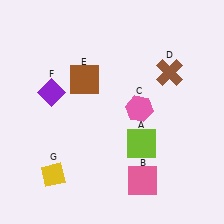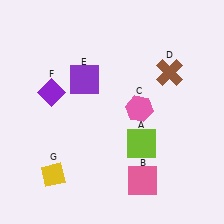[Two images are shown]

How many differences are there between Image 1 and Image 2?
There is 1 difference between the two images.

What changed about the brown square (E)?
In Image 1, E is brown. In Image 2, it changed to purple.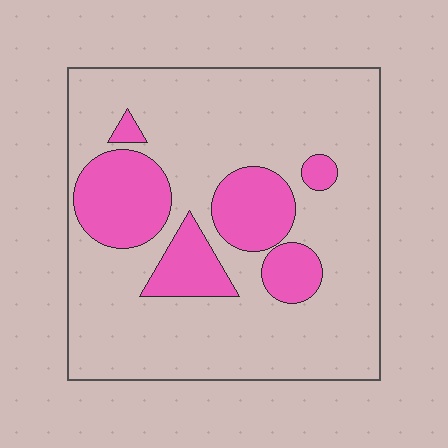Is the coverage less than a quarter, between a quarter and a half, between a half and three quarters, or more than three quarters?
Less than a quarter.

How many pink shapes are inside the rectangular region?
6.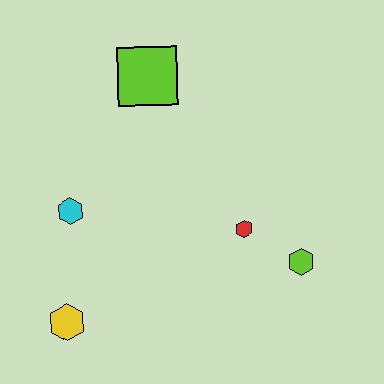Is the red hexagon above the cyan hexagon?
No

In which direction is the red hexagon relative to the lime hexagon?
The red hexagon is to the left of the lime hexagon.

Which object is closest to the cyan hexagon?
The yellow hexagon is closest to the cyan hexagon.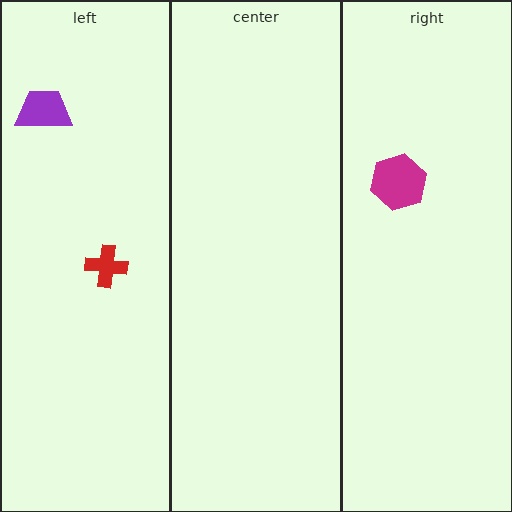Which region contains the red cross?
The left region.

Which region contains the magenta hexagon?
The right region.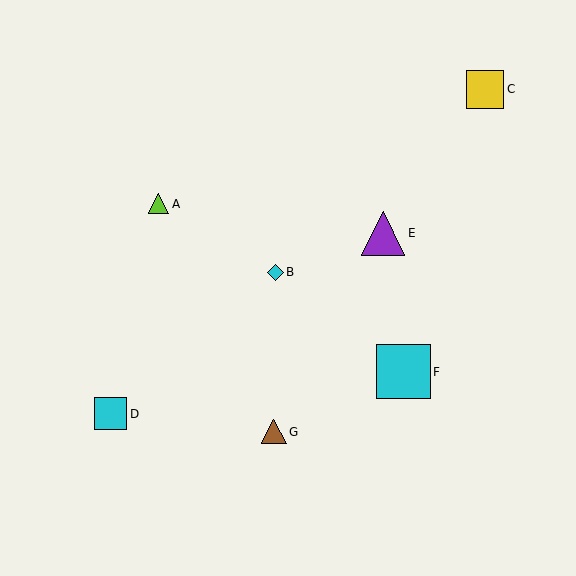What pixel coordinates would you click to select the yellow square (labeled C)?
Click at (485, 89) to select the yellow square C.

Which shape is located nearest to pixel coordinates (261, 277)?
The cyan diamond (labeled B) at (275, 272) is nearest to that location.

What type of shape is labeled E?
Shape E is a purple triangle.